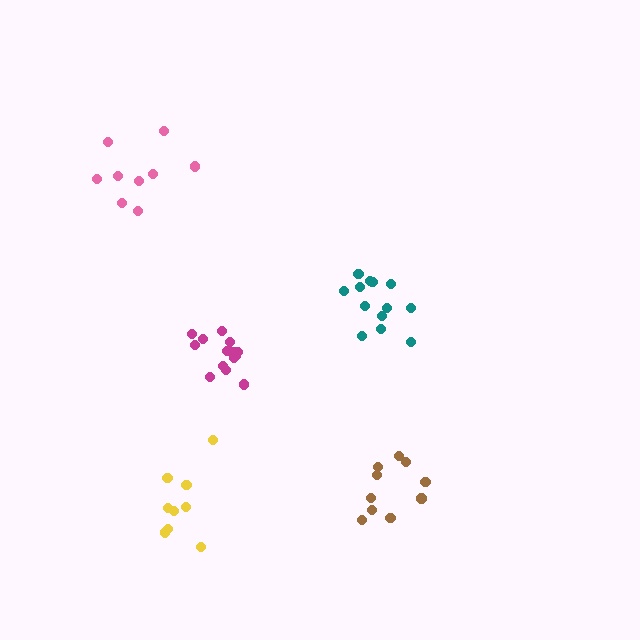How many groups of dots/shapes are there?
There are 5 groups.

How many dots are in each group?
Group 1: 10 dots, Group 2: 9 dots, Group 3: 13 dots, Group 4: 9 dots, Group 5: 14 dots (55 total).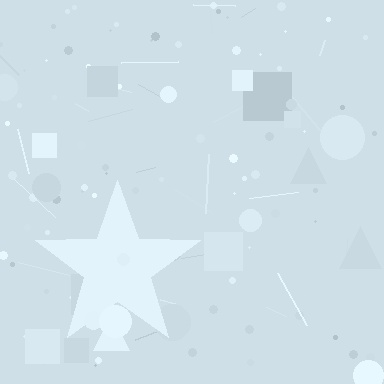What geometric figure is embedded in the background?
A star is embedded in the background.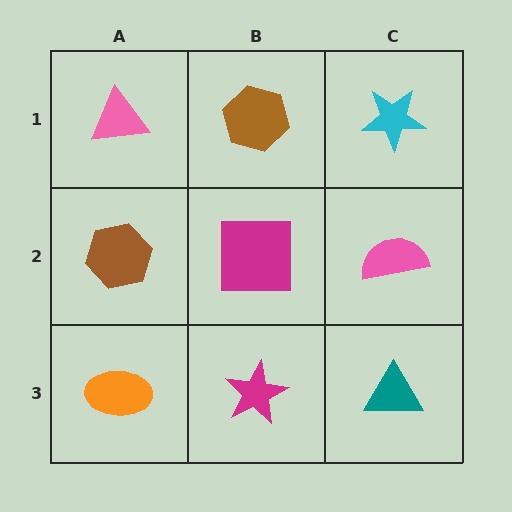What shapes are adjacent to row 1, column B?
A magenta square (row 2, column B), a pink triangle (row 1, column A), a cyan star (row 1, column C).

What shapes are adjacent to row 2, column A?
A pink triangle (row 1, column A), an orange ellipse (row 3, column A), a magenta square (row 2, column B).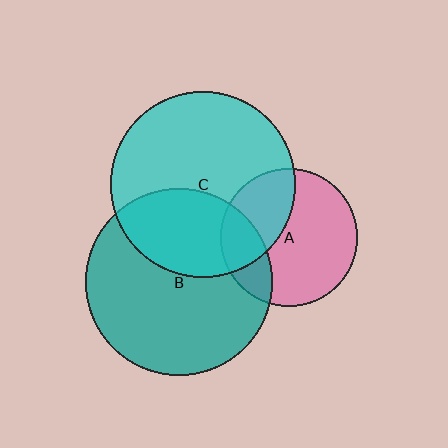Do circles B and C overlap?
Yes.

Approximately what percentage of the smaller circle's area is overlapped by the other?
Approximately 35%.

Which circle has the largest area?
Circle B (teal).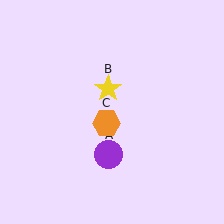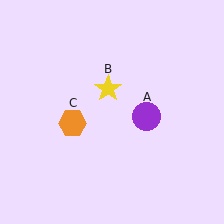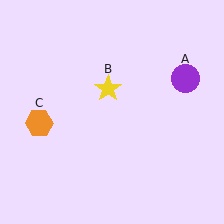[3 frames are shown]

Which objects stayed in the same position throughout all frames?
Yellow star (object B) remained stationary.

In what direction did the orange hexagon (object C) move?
The orange hexagon (object C) moved left.